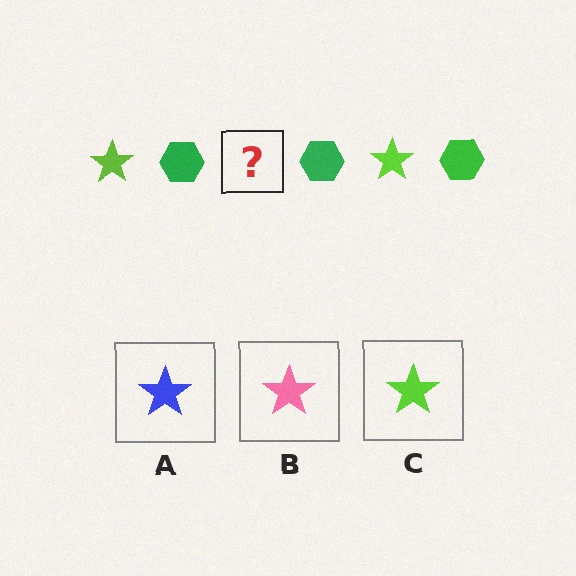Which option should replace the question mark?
Option C.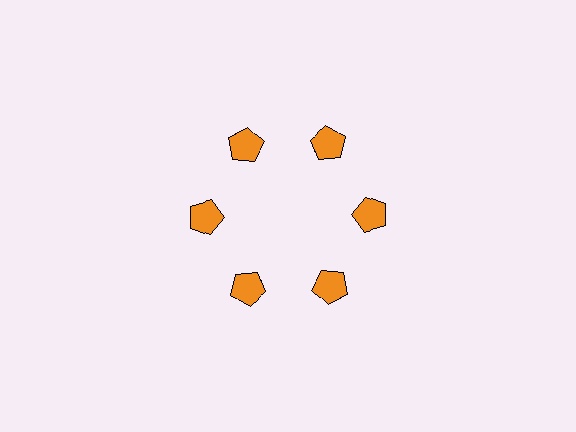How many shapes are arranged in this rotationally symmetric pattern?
There are 6 shapes, arranged in 6 groups of 1.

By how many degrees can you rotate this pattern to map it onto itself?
The pattern maps onto itself every 60 degrees of rotation.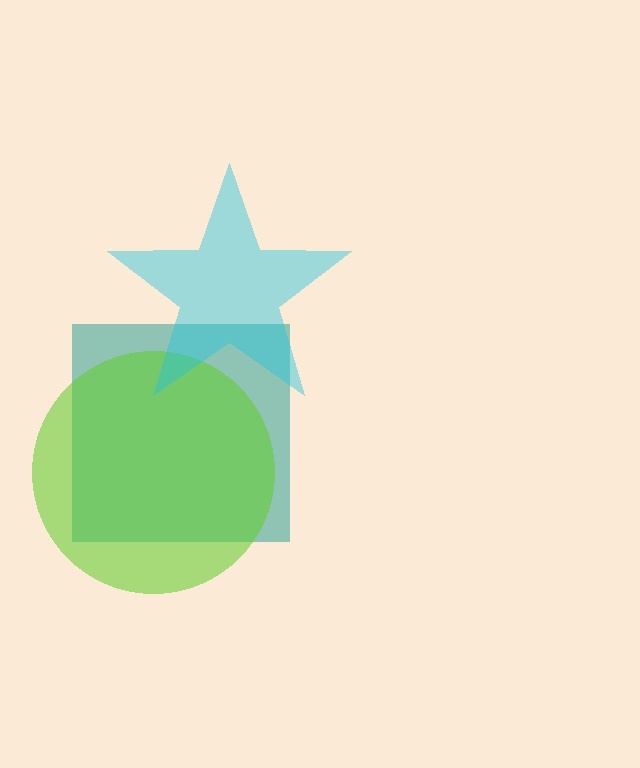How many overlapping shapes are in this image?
There are 3 overlapping shapes in the image.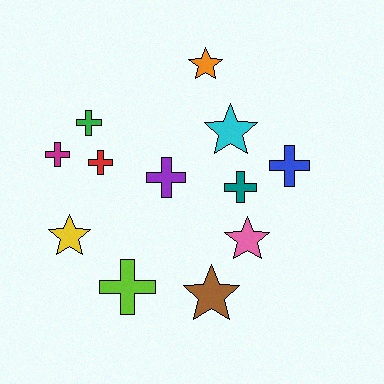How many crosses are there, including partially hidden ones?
There are 7 crosses.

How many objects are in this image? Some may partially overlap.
There are 12 objects.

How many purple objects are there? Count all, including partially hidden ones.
There is 1 purple object.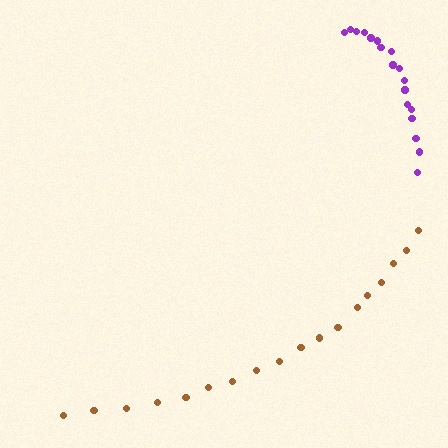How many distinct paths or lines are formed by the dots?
There are 2 distinct paths.